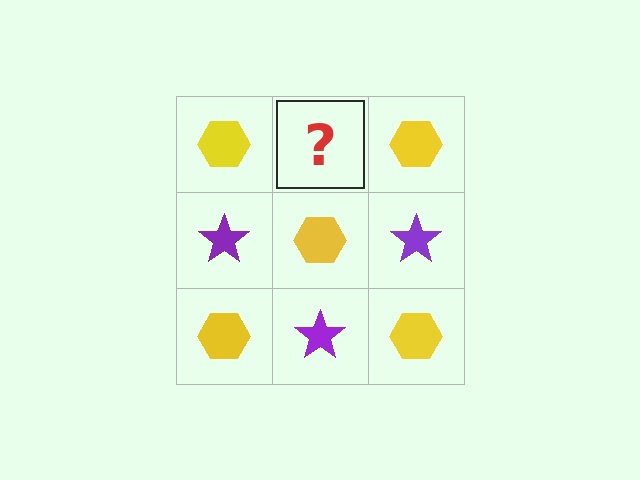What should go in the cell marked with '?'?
The missing cell should contain a purple star.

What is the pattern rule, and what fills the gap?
The rule is that it alternates yellow hexagon and purple star in a checkerboard pattern. The gap should be filled with a purple star.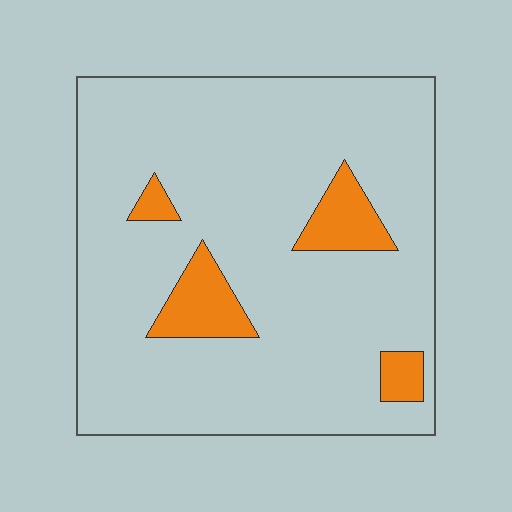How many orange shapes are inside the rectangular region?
4.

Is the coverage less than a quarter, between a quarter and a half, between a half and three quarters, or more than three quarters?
Less than a quarter.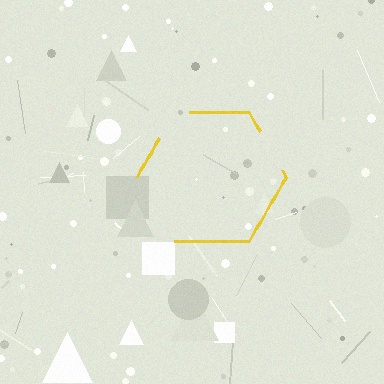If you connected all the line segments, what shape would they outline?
They would outline a hexagon.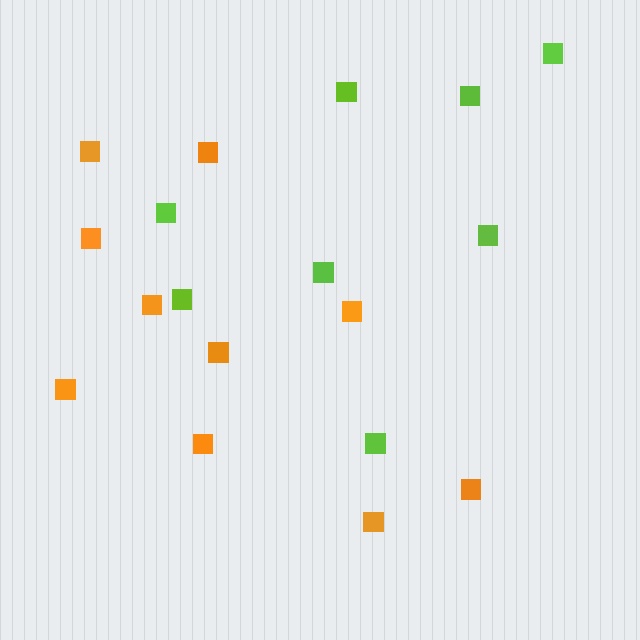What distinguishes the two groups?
There are 2 groups: one group of orange squares (10) and one group of lime squares (8).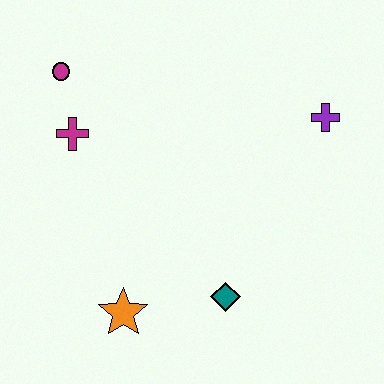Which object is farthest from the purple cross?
The orange star is farthest from the purple cross.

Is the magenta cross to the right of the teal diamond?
No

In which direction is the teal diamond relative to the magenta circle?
The teal diamond is below the magenta circle.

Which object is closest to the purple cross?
The teal diamond is closest to the purple cross.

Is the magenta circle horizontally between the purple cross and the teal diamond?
No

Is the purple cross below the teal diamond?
No